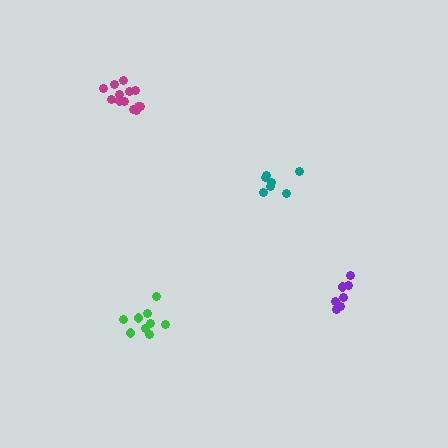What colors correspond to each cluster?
The clusters are colored: green, magenta, teal, purple.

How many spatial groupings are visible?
There are 4 spatial groupings.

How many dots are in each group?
Group 1: 9 dots, Group 2: 13 dots, Group 3: 7 dots, Group 4: 7 dots (36 total).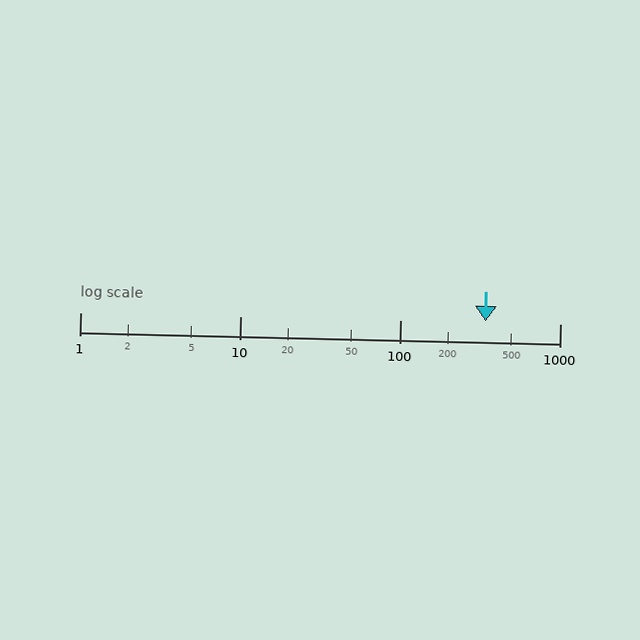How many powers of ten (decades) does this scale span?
The scale spans 3 decades, from 1 to 1000.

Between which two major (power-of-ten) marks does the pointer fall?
The pointer is between 100 and 1000.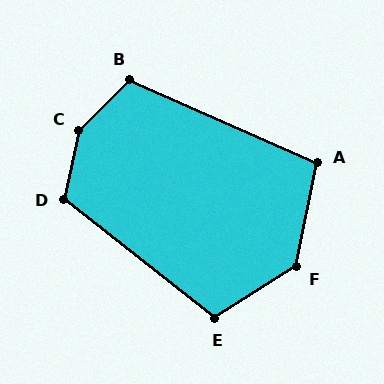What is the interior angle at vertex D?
Approximately 116 degrees (obtuse).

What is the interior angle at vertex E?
Approximately 109 degrees (obtuse).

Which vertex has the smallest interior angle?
A, at approximately 103 degrees.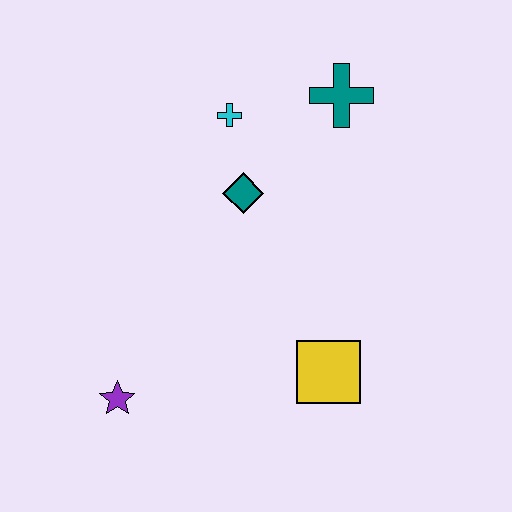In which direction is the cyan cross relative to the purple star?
The cyan cross is above the purple star.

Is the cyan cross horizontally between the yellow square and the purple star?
Yes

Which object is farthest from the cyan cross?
The purple star is farthest from the cyan cross.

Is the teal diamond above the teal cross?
No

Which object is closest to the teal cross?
The cyan cross is closest to the teal cross.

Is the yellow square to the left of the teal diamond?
No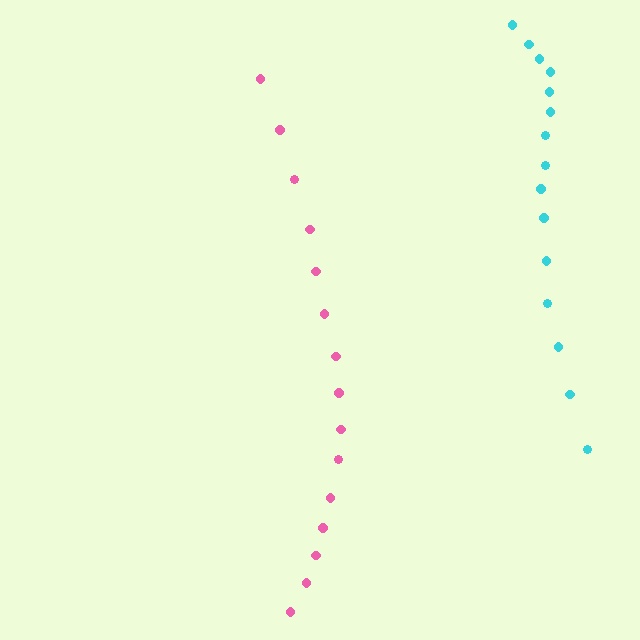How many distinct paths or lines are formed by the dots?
There are 2 distinct paths.